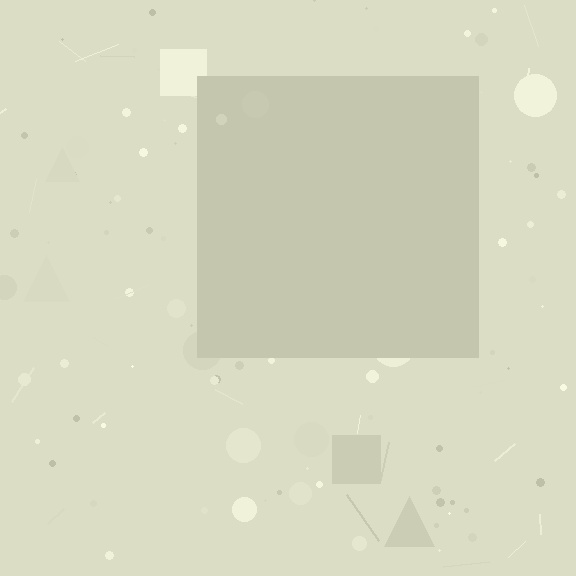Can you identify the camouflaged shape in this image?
The camouflaged shape is a square.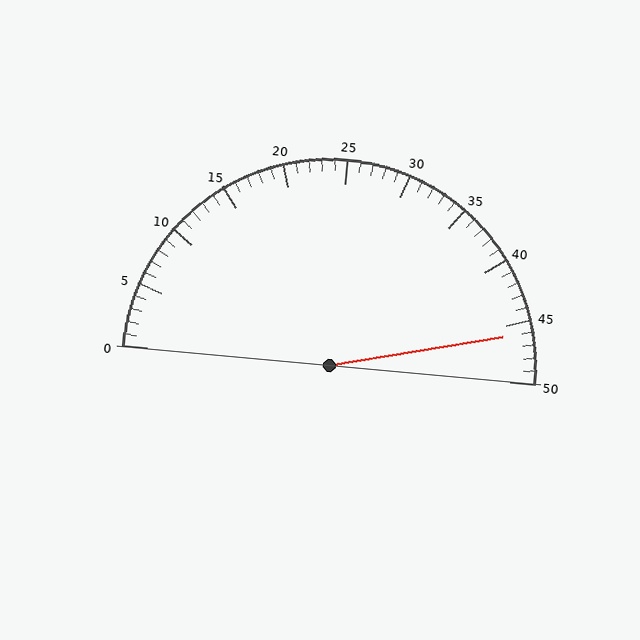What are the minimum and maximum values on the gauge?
The gauge ranges from 0 to 50.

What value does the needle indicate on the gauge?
The needle indicates approximately 46.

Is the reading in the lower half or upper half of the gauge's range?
The reading is in the upper half of the range (0 to 50).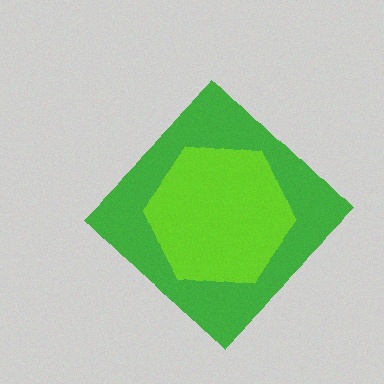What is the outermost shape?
The green diamond.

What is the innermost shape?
The lime hexagon.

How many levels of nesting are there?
2.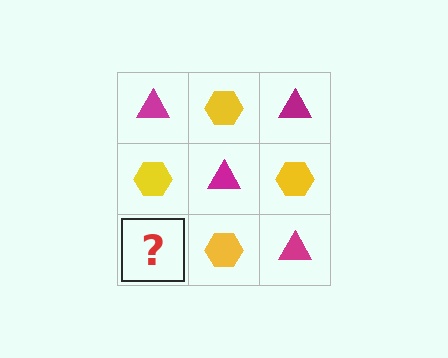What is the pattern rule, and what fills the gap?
The rule is that it alternates magenta triangle and yellow hexagon in a checkerboard pattern. The gap should be filled with a magenta triangle.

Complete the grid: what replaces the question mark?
The question mark should be replaced with a magenta triangle.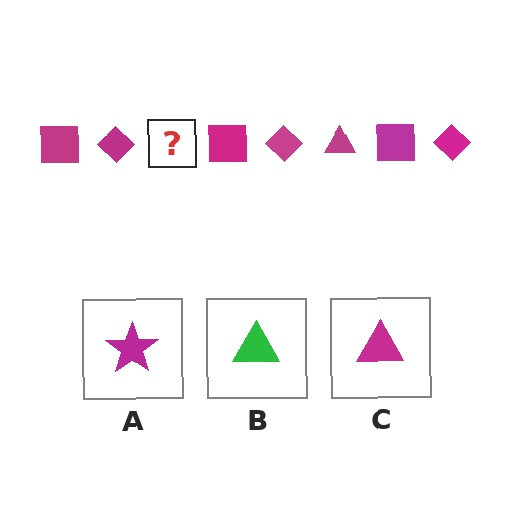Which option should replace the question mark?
Option C.